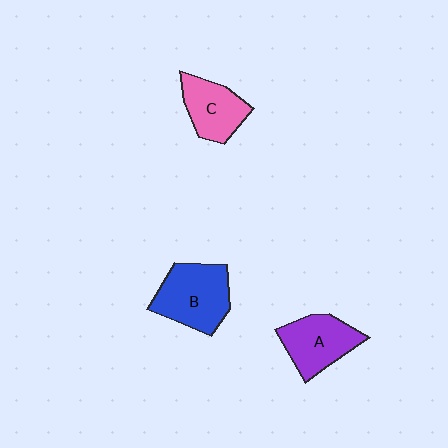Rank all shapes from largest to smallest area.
From largest to smallest: B (blue), A (purple), C (pink).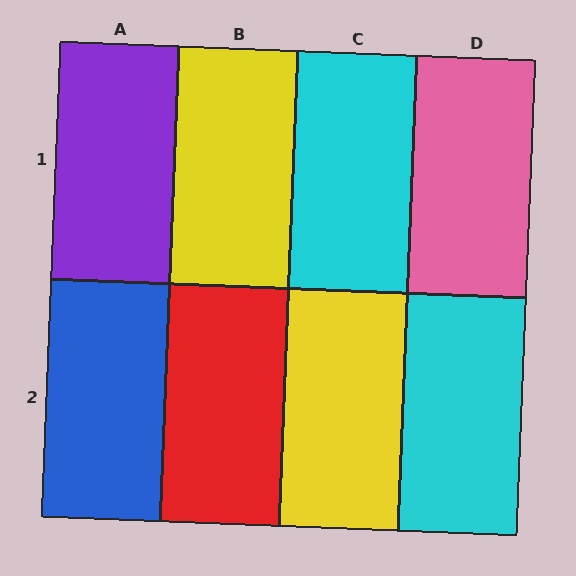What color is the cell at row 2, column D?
Cyan.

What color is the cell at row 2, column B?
Red.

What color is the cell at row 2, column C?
Yellow.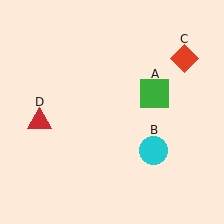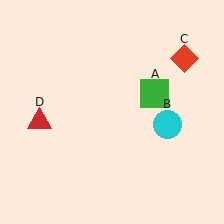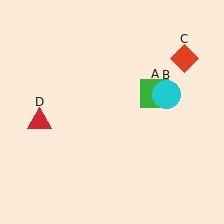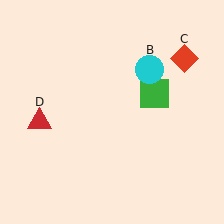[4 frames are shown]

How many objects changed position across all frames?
1 object changed position: cyan circle (object B).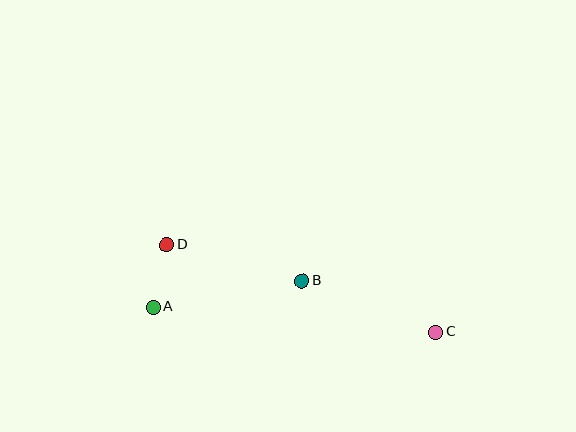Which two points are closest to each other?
Points A and D are closest to each other.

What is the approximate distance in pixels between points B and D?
The distance between B and D is approximately 140 pixels.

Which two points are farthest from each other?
Points A and C are farthest from each other.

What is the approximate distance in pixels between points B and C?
The distance between B and C is approximately 143 pixels.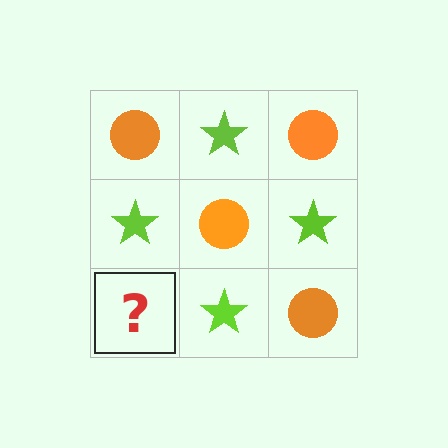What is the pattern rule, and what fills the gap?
The rule is that it alternates orange circle and lime star in a checkerboard pattern. The gap should be filled with an orange circle.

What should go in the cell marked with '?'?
The missing cell should contain an orange circle.